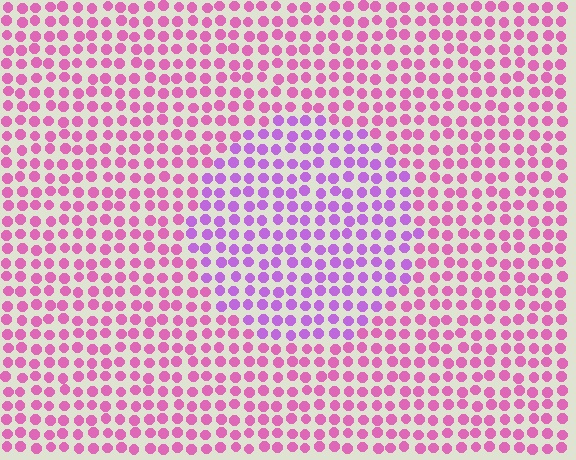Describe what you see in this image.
The image is filled with small pink elements in a uniform arrangement. A circle-shaped region is visible where the elements are tinted to a slightly different hue, forming a subtle color boundary.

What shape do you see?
I see a circle.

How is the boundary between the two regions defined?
The boundary is defined purely by a slight shift in hue (about 36 degrees). Spacing, size, and orientation are identical on both sides.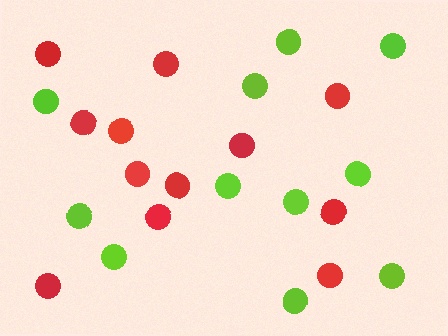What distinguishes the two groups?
There are 2 groups: one group of lime circles (11) and one group of red circles (12).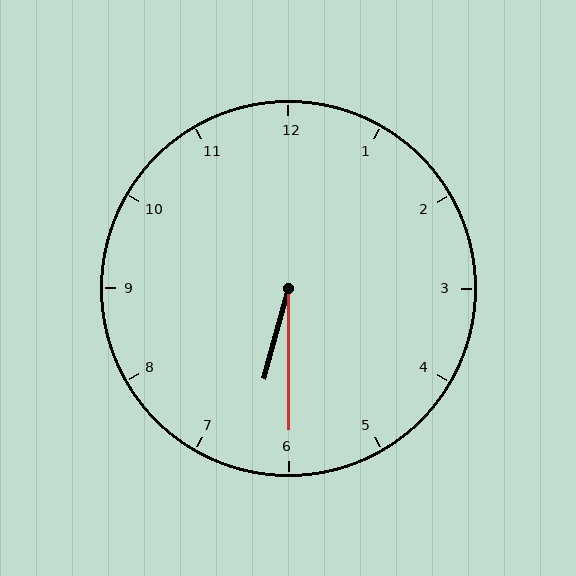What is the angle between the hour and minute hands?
Approximately 15 degrees.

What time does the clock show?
6:30.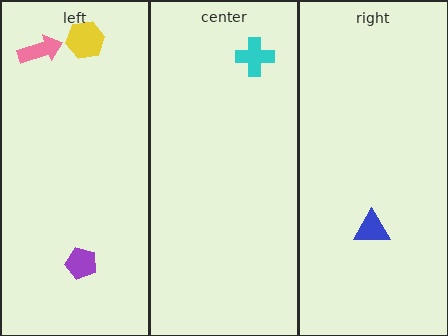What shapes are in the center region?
The cyan cross.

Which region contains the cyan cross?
The center region.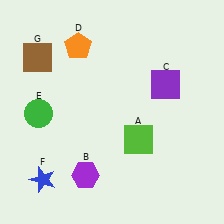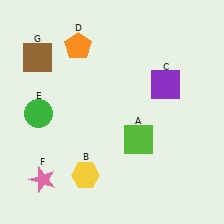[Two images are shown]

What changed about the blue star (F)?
In Image 1, F is blue. In Image 2, it changed to pink.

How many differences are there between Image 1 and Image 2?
There are 2 differences between the two images.